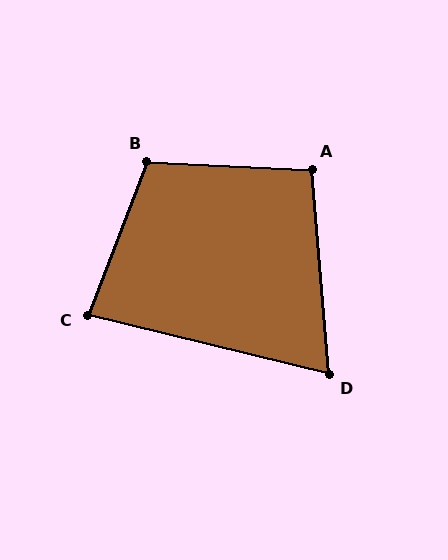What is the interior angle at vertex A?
Approximately 97 degrees (obtuse).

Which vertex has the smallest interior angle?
D, at approximately 72 degrees.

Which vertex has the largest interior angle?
B, at approximately 108 degrees.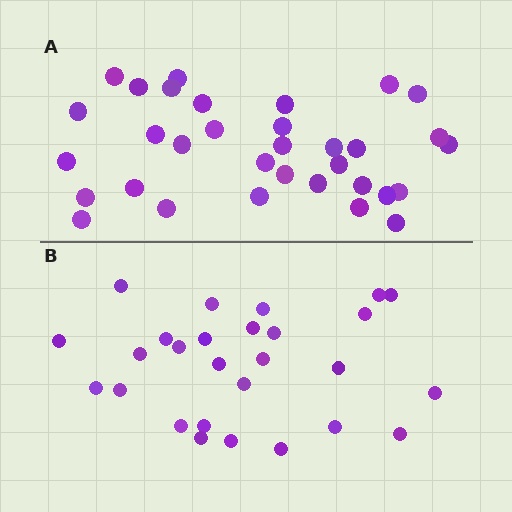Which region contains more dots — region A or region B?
Region A (the top region) has more dots.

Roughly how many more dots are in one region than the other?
Region A has about 6 more dots than region B.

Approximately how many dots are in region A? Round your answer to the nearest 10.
About 30 dots. (The exact count is 33, which rounds to 30.)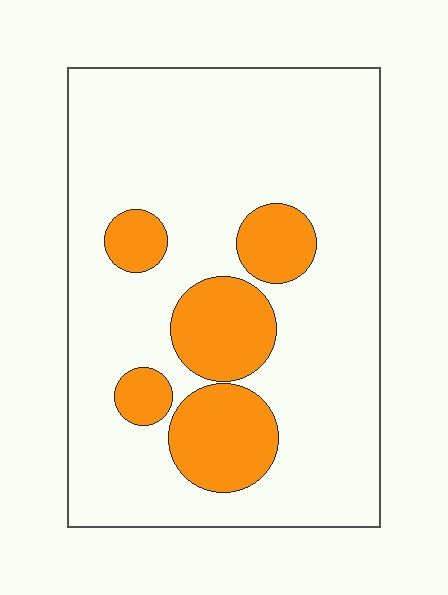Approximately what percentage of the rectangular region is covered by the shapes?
Approximately 20%.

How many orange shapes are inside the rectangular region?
5.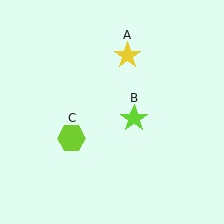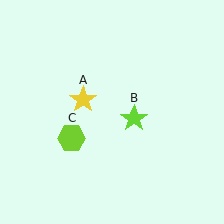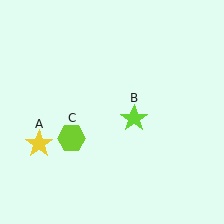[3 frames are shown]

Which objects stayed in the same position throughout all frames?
Lime star (object B) and lime hexagon (object C) remained stationary.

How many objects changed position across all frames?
1 object changed position: yellow star (object A).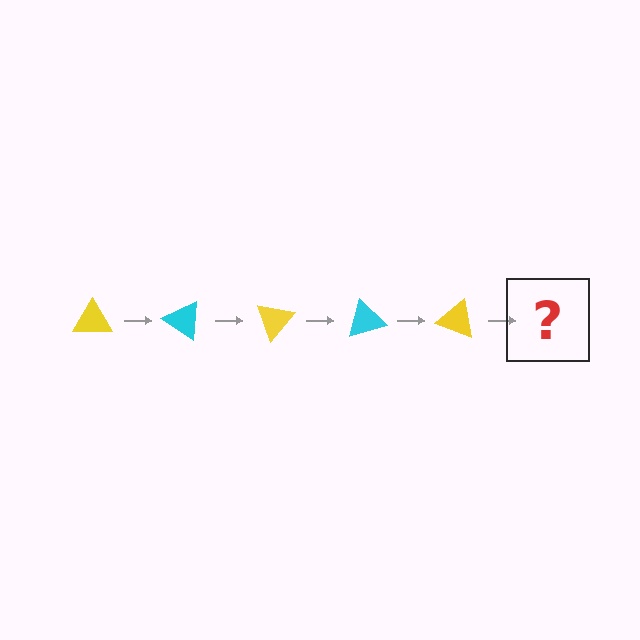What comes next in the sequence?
The next element should be a cyan triangle, rotated 175 degrees from the start.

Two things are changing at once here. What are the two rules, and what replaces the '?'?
The two rules are that it rotates 35 degrees each step and the color cycles through yellow and cyan. The '?' should be a cyan triangle, rotated 175 degrees from the start.